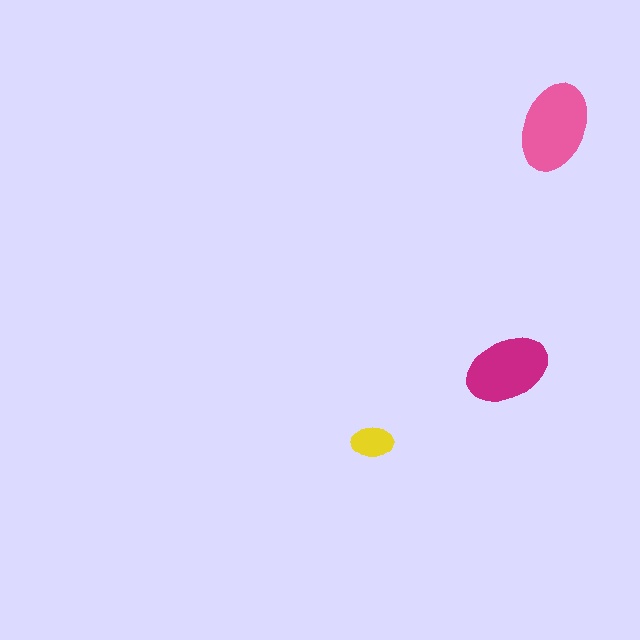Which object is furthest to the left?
The yellow ellipse is leftmost.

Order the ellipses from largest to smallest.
the pink one, the magenta one, the yellow one.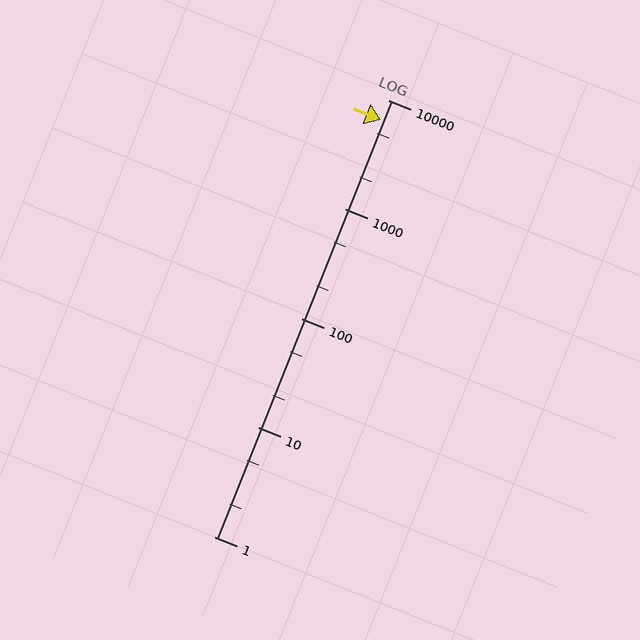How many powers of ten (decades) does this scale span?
The scale spans 4 decades, from 1 to 10000.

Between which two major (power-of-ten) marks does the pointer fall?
The pointer is between 1000 and 10000.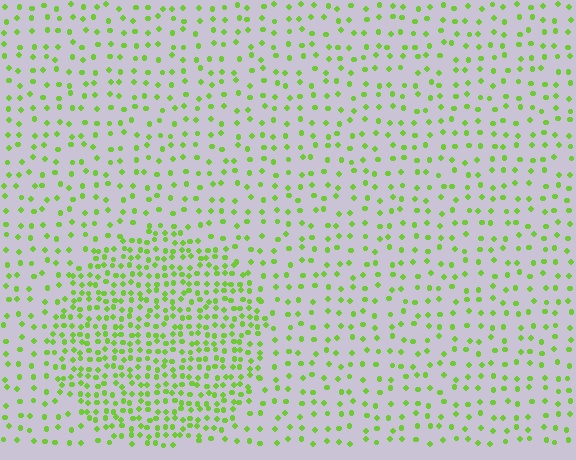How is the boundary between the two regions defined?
The boundary is defined by a change in element density (approximately 2.3x ratio). All elements are the same color, size, and shape.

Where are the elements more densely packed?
The elements are more densely packed inside the circle boundary.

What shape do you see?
I see a circle.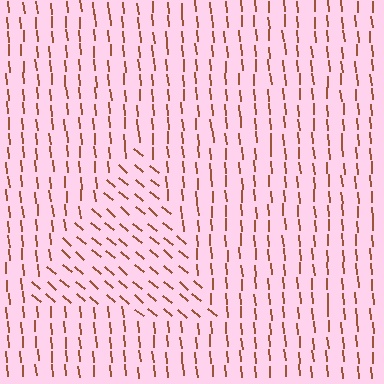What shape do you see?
I see a triangle.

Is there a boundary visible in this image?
Yes, there is a texture boundary formed by a change in line orientation.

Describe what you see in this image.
The image is filled with small brown line segments. A triangle region in the image has lines oriented differently from the surrounding lines, creating a visible texture boundary.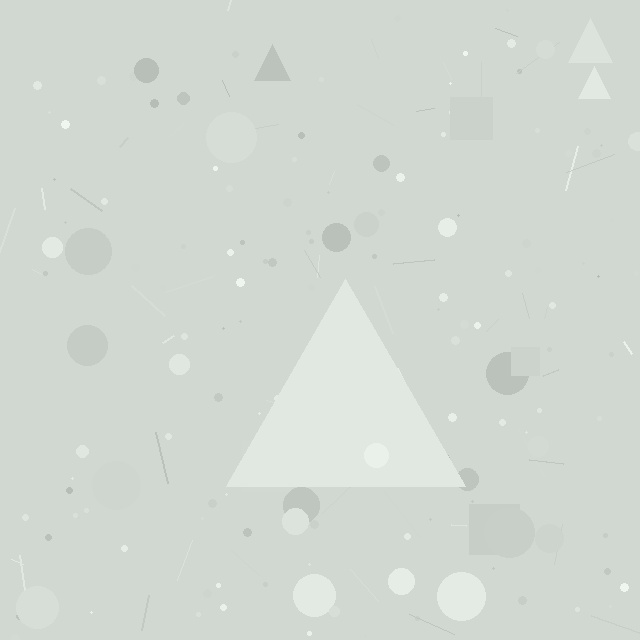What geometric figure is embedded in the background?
A triangle is embedded in the background.